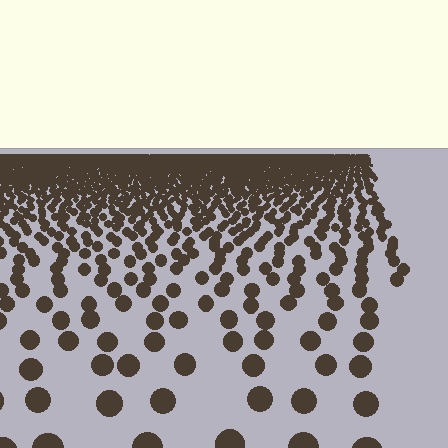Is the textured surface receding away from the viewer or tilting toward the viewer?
The surface is receding away from the viewer. Texture elements get smaller and denser toward the top.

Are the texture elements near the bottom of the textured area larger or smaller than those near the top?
Larger. Near the bottom, elements are closer to the viewer and appear at a bigger on-screen size.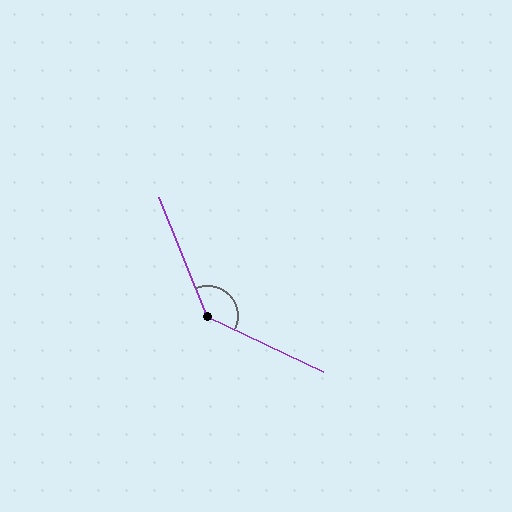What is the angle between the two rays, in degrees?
Approximately 138 degrees.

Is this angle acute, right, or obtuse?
It is obtuse.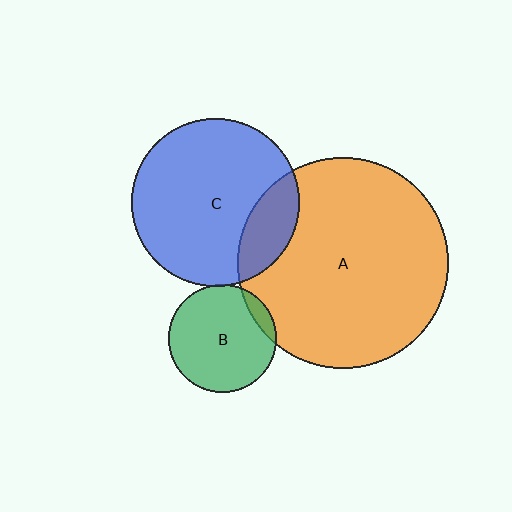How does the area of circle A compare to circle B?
Approximately 3.8 times.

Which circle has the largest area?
Circle A (orange).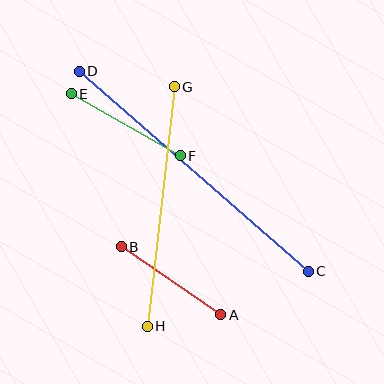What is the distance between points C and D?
The distance is approximately 304 pixels.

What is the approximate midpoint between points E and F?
The midpoint is at approximately (126, 125) pixels.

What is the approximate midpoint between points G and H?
The midpoint is at approximately (161, 207) pixels.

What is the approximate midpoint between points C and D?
The midpoint is at approximately (194, 171) pixels.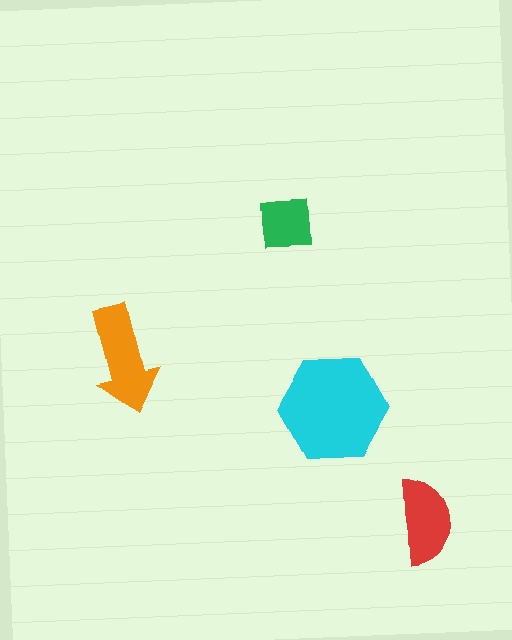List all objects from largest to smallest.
The cyan hexagon, the orange arrow, the red semicircle, the green square.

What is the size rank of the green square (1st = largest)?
4th.